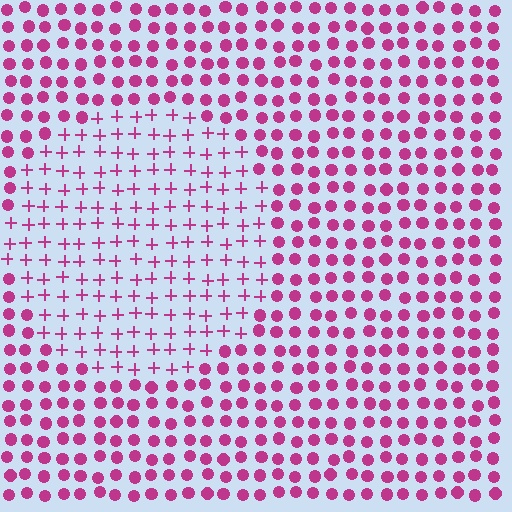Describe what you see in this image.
The image is filled with small magenta elements arranged in a uniform grid. A circle-shaped region contains plus signs, while the surrounding area contains circles. The boundary is defined purely by the change in element shape.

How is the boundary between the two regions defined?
The boundary is defined by a change in element shape: plus signs inside vs. circles outside. All elements share the same color and spacing.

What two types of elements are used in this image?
The image uses plus signs inside the circle region and circles outside it.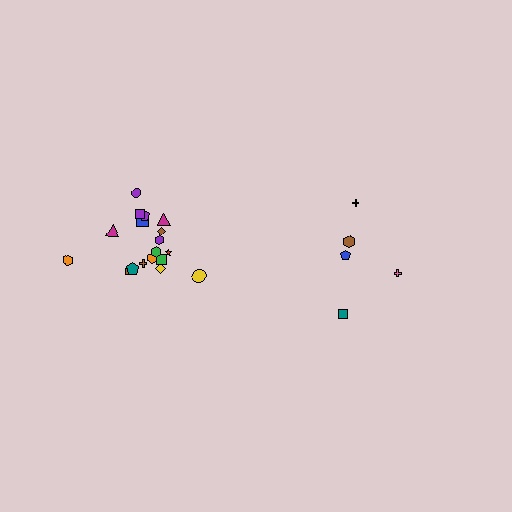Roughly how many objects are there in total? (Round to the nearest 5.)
Roughly 25 objects in total.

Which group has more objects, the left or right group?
The left group.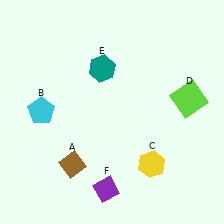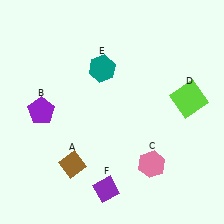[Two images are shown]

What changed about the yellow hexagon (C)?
In Image 1, C is yellow. In Image 2, it changed to pink.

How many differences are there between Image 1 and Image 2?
There are 2 differences between the two images.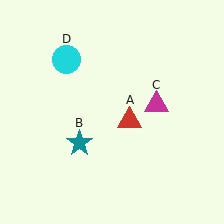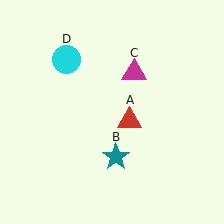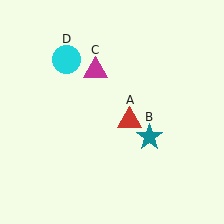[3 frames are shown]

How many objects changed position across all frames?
2 objects changed position: teal star (object B), magenta triangle (object C).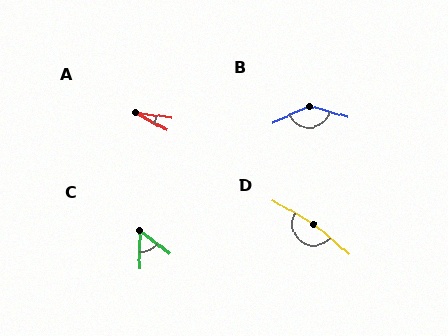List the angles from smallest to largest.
A (19°), C (53°), B (139°), D (169°).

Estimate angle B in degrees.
Approximately 139 degrees.